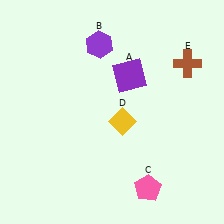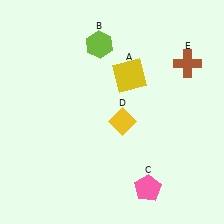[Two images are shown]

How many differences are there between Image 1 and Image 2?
There are 2 differences between the two images.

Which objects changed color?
A changed from purple to yellow. B changed from purple to lime.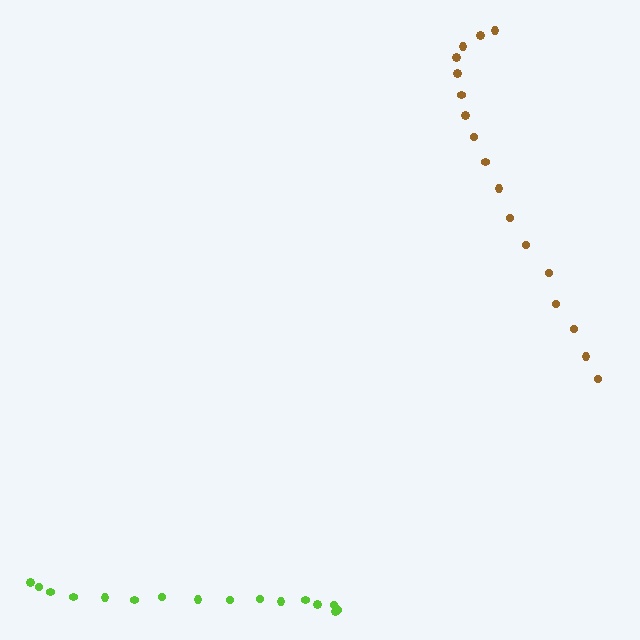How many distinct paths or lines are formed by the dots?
There are 2 distinct paths.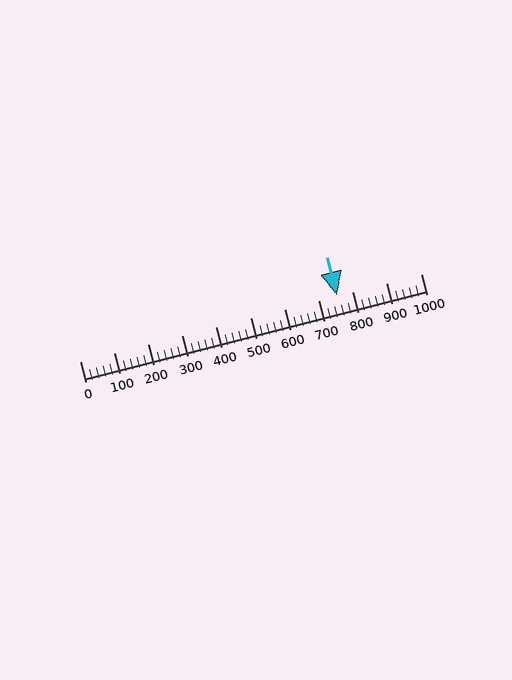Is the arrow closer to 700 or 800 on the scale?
The arrow is closer to 800.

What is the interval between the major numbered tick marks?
The major tick marks are spaced 100 units apart.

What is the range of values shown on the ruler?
The ruler shows values from 0 to 1000.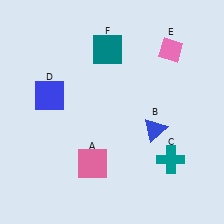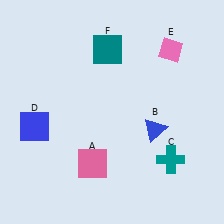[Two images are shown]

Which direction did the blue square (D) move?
The blue square (D) moved down.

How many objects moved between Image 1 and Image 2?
1 object moved between the two images.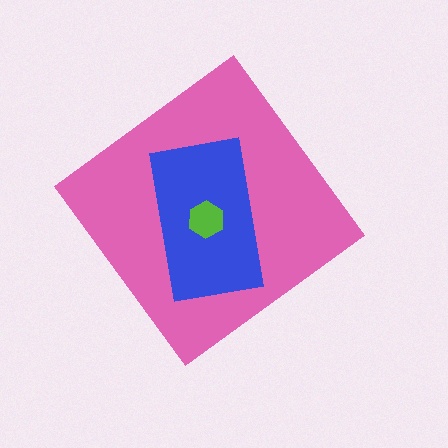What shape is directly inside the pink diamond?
The blue rectangle.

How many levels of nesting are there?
3.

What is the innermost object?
The lime hexagon.